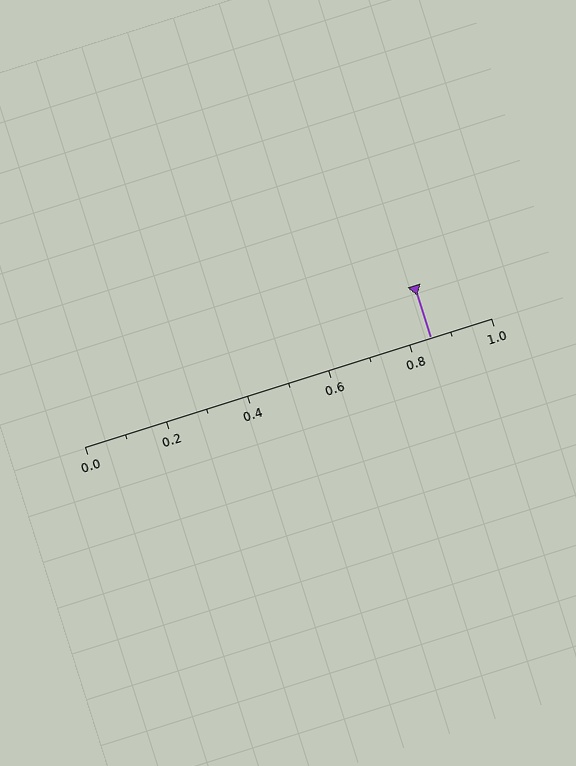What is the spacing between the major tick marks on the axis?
The major ticks are spaced 0.2 apart.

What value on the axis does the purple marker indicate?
The marker indicates approximately 0.85.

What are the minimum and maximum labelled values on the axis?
The axis runs from 0.0 to 1.0.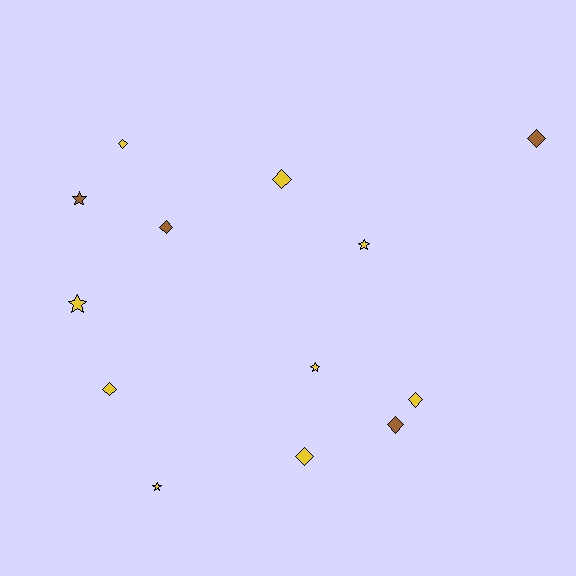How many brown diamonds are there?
There are 3 brown diamonds.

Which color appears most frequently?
Yellow, with 9 objects.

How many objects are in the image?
There are 13 objects.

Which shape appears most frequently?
Diamond, with 8 objects.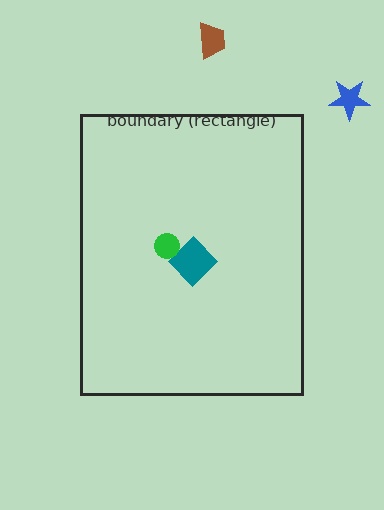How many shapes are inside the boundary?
2 inside, 2 outside.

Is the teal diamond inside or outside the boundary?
Inside.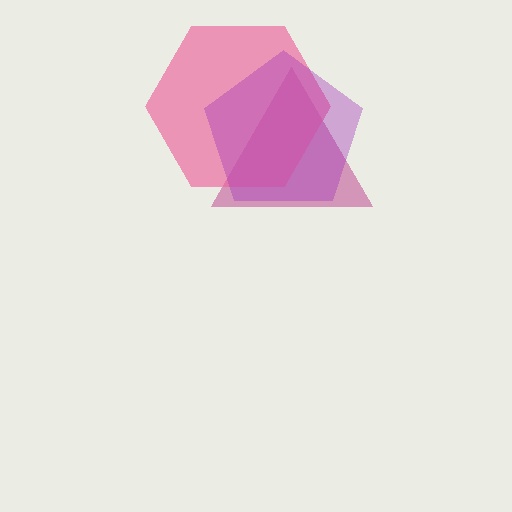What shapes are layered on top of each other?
The layered shapes are: a magenta triangle, a pink hexagon, a purple pentagon.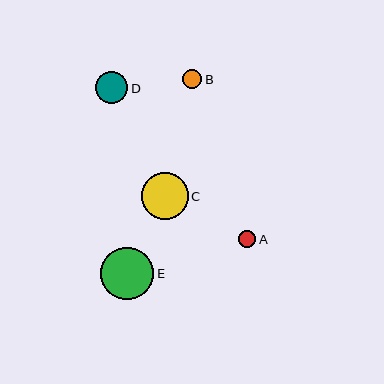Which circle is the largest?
Circle E is the largest with a size of approximately 53 pixels.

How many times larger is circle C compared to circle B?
Circle C is approximately 2.4 times the size of circle B.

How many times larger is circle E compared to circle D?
Circle E is approximately 1.6 times the size of circle D.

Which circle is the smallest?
Circle A is the smallest with a size of approximately 17 pixels.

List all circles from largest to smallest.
From largest to smallest: E, C, D, B, A.